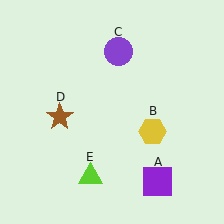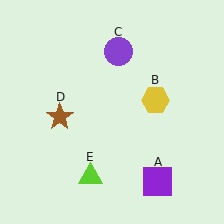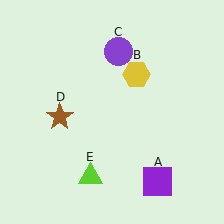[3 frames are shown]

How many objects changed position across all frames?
1 object changed position: yellow hexagon (object B).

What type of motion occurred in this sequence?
The yellow hexagon (object B) rotated counterclockwise around the center of the scene.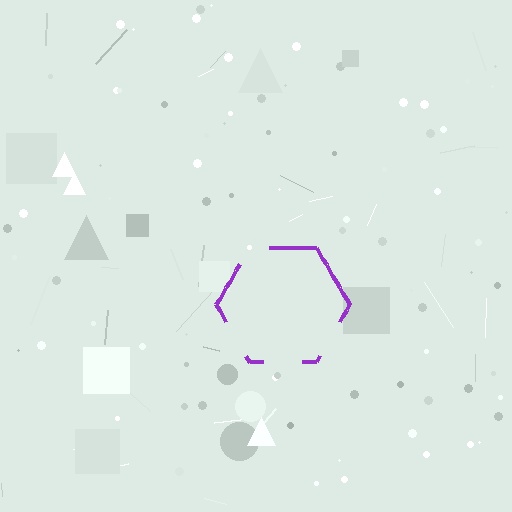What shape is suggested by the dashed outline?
The dashed outline suggests a hexagon.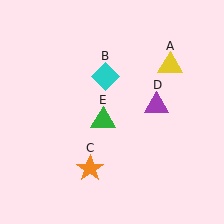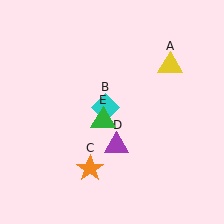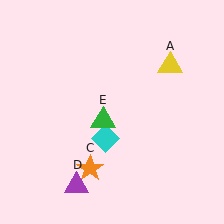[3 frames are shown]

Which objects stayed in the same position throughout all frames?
Yellow triangle (object A) and orange star (object C) and green triangle (object E) remained stationary.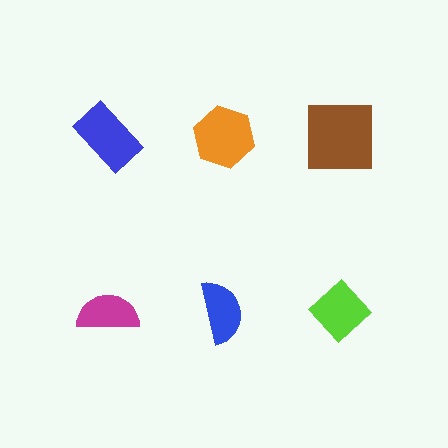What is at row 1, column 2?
An orange hexagon.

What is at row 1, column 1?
A blue rectangle.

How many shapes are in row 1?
3 shapes.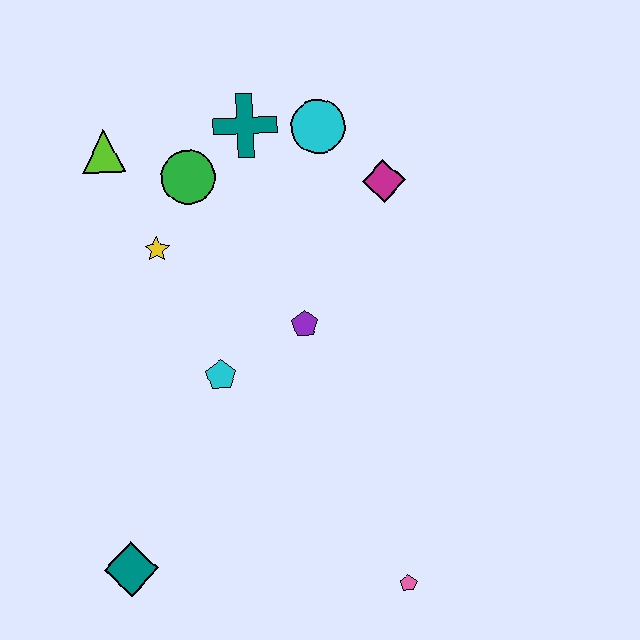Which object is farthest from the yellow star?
The pink pentagon is farthest from the yellow star.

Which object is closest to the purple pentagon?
The cyan pentagon is closest to the purple pentagon.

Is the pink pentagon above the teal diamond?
No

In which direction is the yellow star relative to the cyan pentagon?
The yellow star is above the cyan pentagon.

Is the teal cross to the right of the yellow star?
Yes